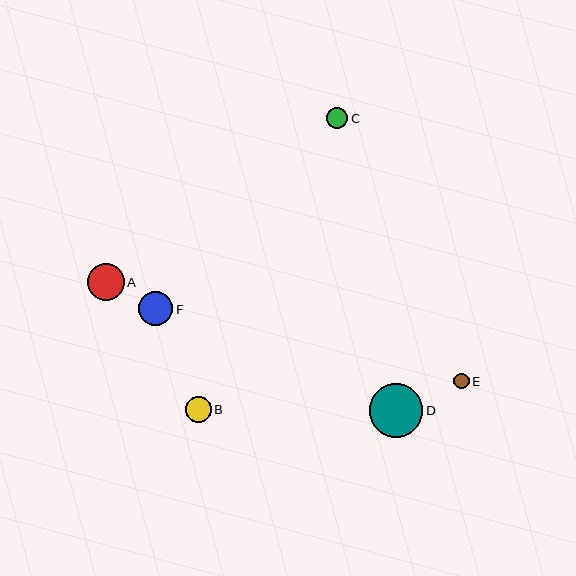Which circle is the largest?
Circle D is the largest with a size of approximately 53 pixels.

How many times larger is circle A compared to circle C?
Circle A is approximately 1.8 times the size of circle C.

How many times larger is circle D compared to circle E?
Circle D is approximately 3.4 times the size of circle E.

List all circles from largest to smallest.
From largest to smallest: D, A, F, B, C, E.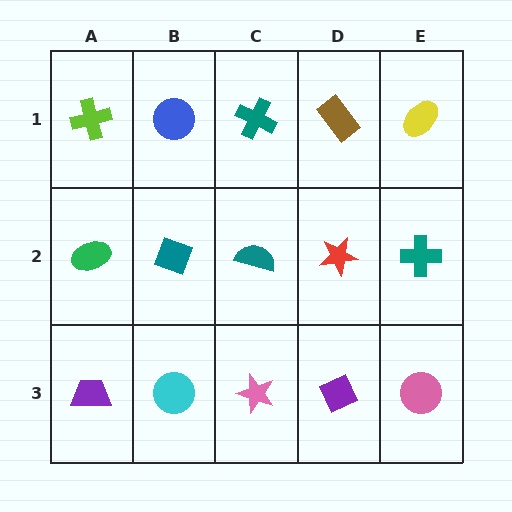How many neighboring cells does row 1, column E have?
2.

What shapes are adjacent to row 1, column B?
A teal diamond (row 2, column B), a lime cross (row 1, column A), a teal cross (row 1, column C).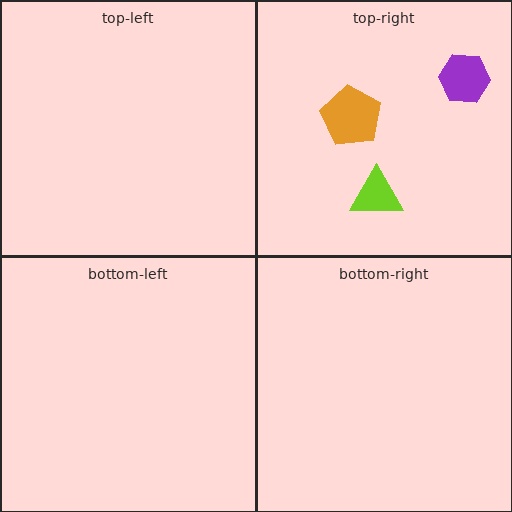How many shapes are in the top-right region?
3.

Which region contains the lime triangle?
The top-right region.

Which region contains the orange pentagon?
The top-right region.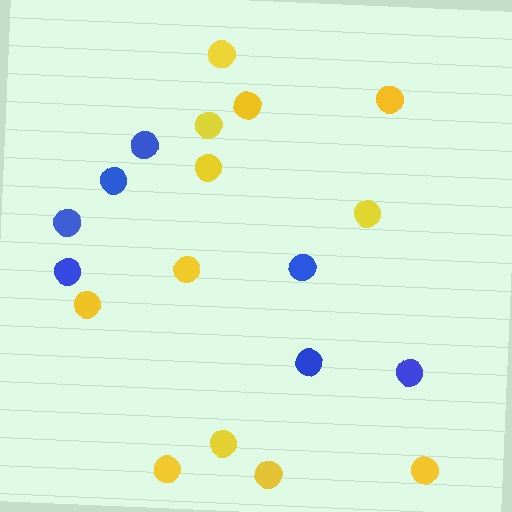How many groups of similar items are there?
There are 2 groups: one group of blue circles (7) and one group of yellow circles (12).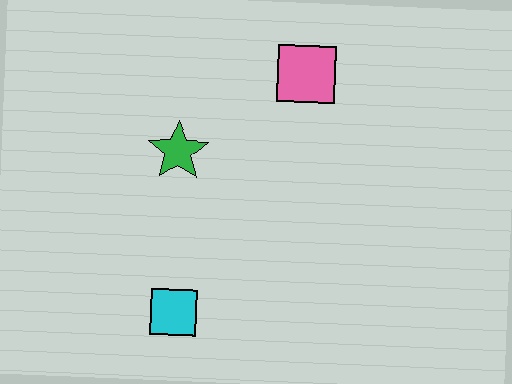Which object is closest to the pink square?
The green star is closest to the pink square.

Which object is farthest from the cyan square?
The pink square is farthest from the cyan square.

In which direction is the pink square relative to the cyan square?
The pink square is above the cyan square.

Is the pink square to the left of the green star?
No